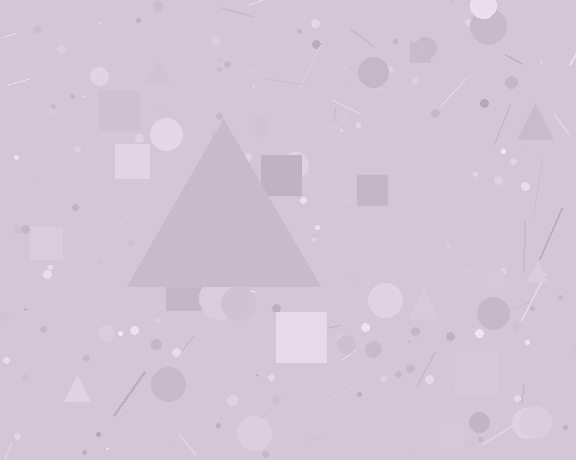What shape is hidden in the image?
A triangle is hidden in the image.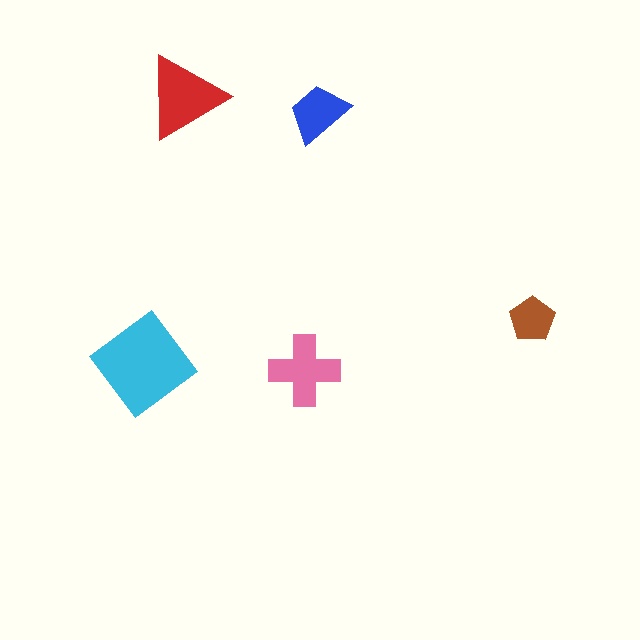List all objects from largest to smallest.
The cyan diamond, the red triangle, the pink cross, the blue trapezoid, the brown pentagon.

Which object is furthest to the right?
The brown pentagon is rightmost.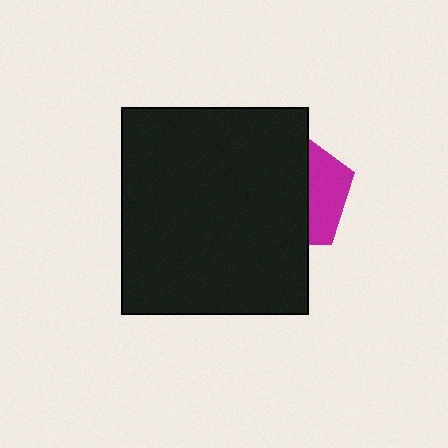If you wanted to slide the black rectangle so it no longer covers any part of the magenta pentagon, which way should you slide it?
Slide it left — that is the most direct way to separate the two shapes.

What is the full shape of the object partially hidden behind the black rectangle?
The partially hidden object is a magenta pentagon.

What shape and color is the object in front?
The object in front is a black rectangle.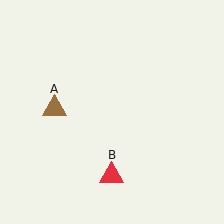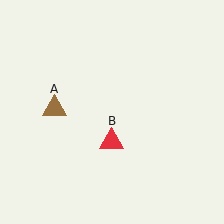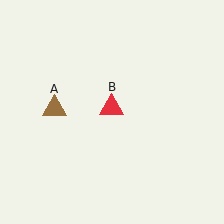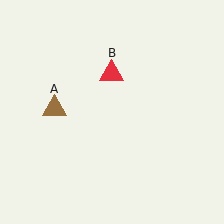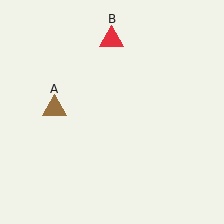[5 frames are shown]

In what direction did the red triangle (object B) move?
The red triangle (object B) moved up.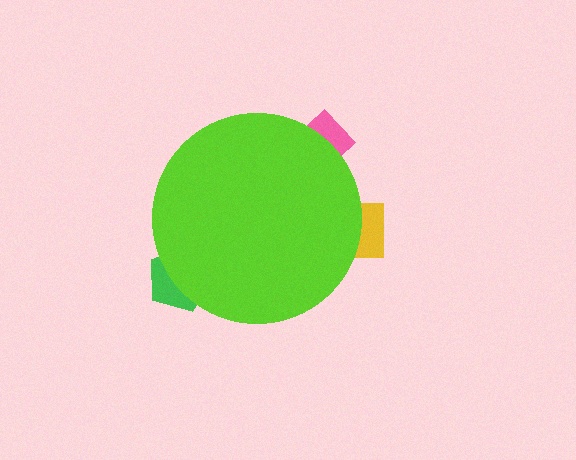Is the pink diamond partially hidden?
Yes, the pink diamond is partially hidden behind the lime circle.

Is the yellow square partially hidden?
Yes, the yellow square is partially hidden behind the lime circle.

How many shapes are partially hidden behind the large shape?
3 shapes are partially hidden.